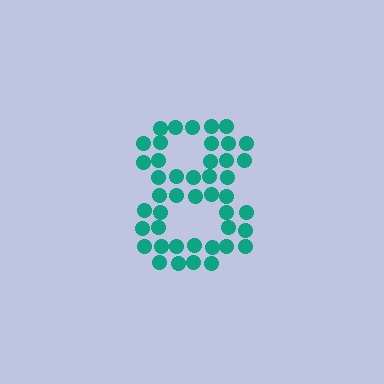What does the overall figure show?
The overall figure shows the digit 8.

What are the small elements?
The small elements are circles.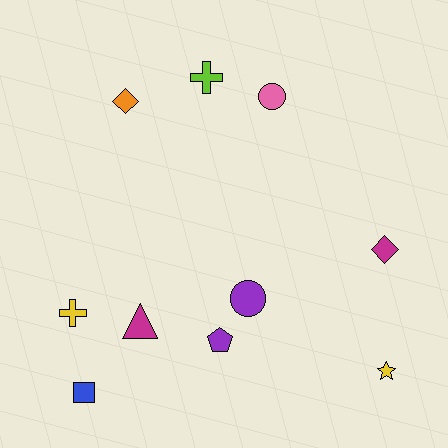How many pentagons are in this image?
There is 1 pentagon.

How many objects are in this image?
There are 10 objects.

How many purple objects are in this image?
There are 2 purple objects.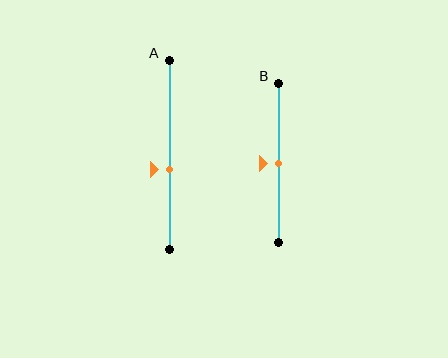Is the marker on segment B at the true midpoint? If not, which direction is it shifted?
Yes, the marker on segment B is at the true midpoint.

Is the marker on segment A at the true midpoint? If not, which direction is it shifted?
No, the marker on segment A is shifted downward by about 8% of the segment length.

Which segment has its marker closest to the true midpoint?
Segment B has its marker closest to the true midpoint.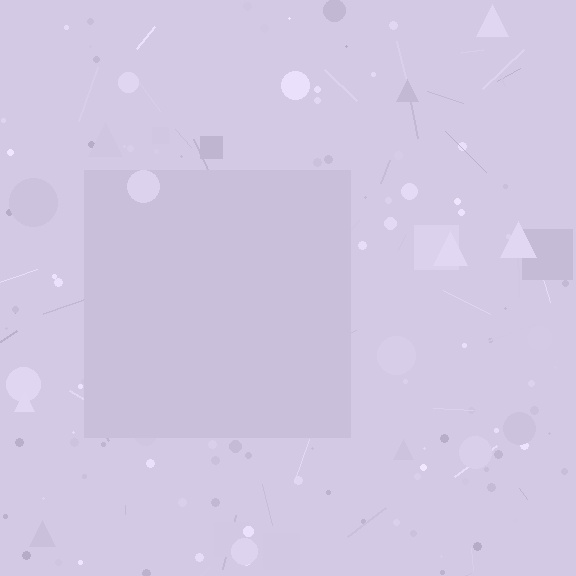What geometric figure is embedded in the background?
A square is embedded in the background.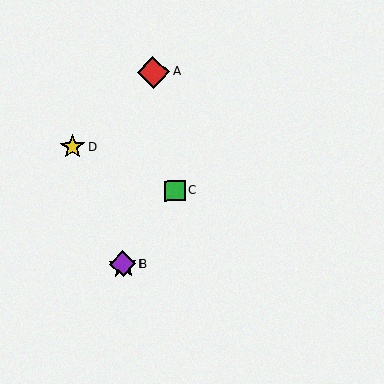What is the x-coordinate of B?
Object B is at x≈123.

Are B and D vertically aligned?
No, B is at x≈123 and D is at x≈73.